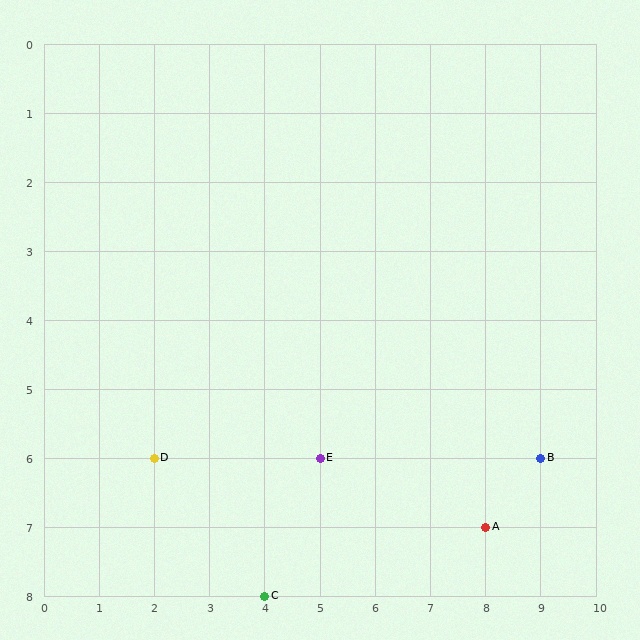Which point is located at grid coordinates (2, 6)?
Point D is at (2, 6).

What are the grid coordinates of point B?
Point B is at grid coordinates (9, 6).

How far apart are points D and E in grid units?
Points D and E are 3 columns apart.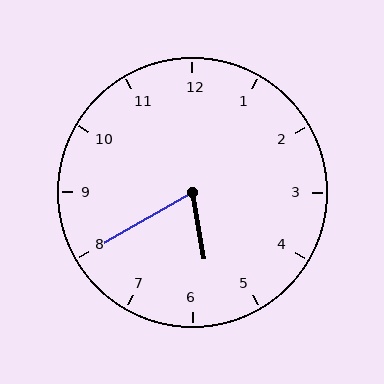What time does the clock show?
5:40.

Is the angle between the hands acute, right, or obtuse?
It is acute.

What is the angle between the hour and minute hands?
Approximately 70 degrees.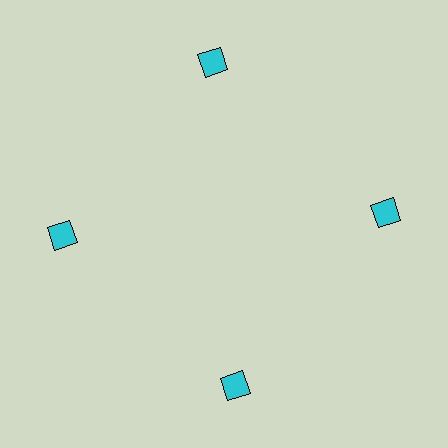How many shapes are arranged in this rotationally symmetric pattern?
There are 4 shapes, arranged in 4 groups of 1.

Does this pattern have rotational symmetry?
Yes, this pattern has 4-fold rotational symmetry. It looks the same after rotating 90 degrees around the center.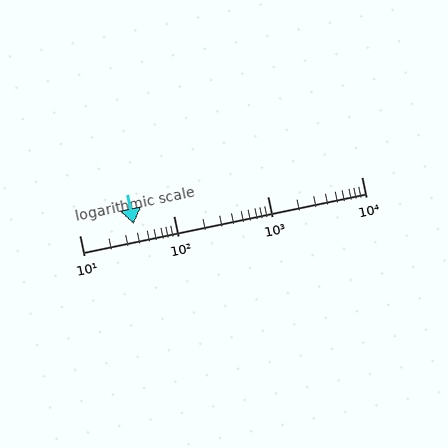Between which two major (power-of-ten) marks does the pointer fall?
The pointer is between 10 and 100.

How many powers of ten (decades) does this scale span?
The scale spans 3 decades, from 10 to 10000.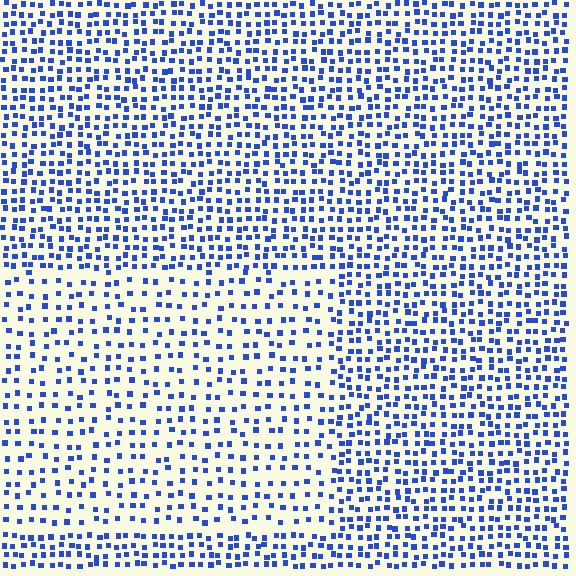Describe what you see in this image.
The image contains small blue elements arranged at two different densities. A rectangle-shaped region is visible where the elements are less densely packed than the surrounding area.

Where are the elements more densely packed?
The elements are more densely packed outside the rectangle boundary.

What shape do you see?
I see a rectangle.